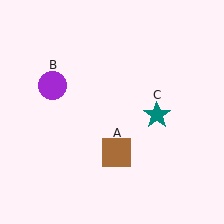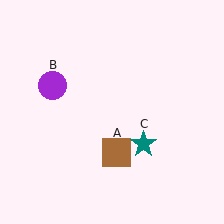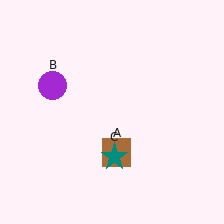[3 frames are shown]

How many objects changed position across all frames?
1 object changed position: teal star (object C).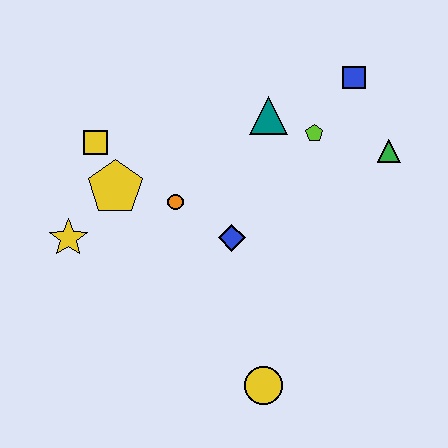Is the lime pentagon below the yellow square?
No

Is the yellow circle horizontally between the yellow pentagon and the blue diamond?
No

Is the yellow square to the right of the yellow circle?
No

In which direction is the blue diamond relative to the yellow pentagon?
The blue diamond is to the right of the yellow pentagon.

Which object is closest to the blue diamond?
The orange circle is closest to the blue diamond.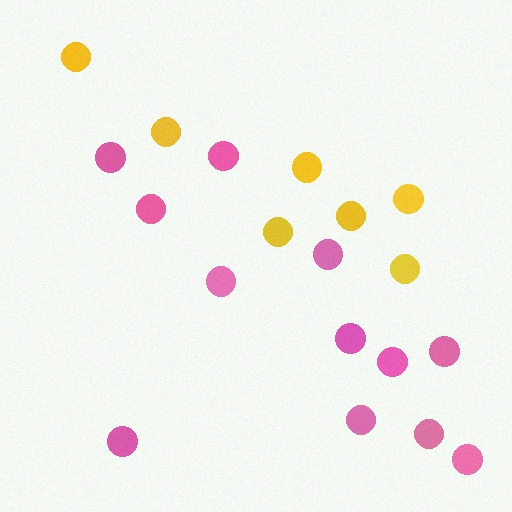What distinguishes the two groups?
There are 2 groups: one group of pink circles (12) and one group of yellow circles (7).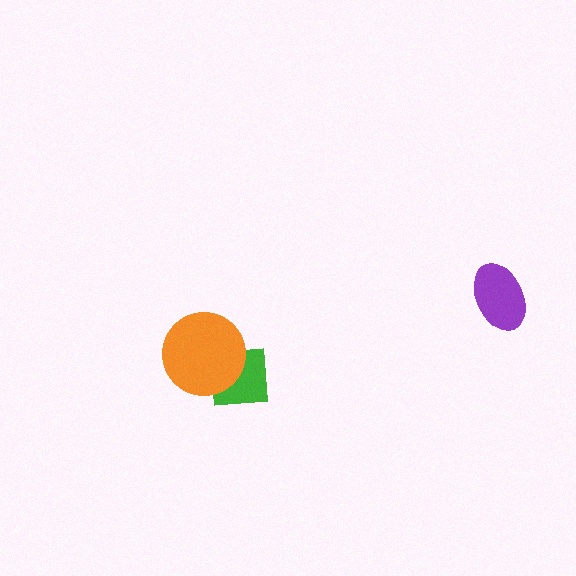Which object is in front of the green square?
The orange circle is in front of the green square.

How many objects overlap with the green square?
1 object overlaps with the green square.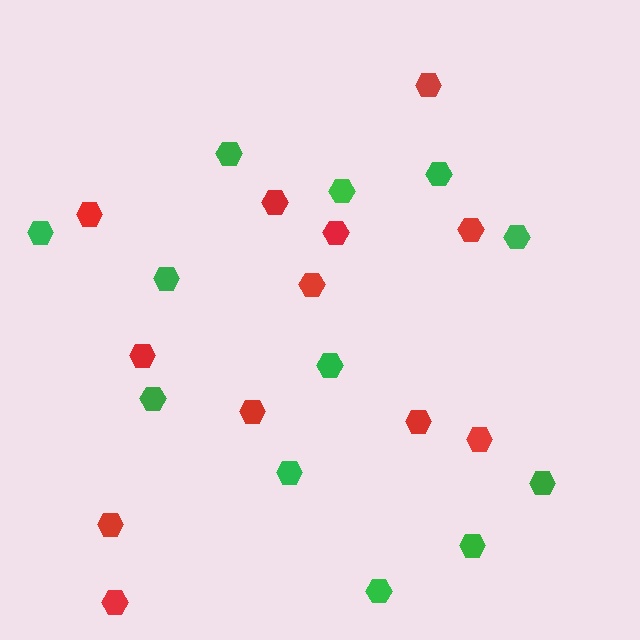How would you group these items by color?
There are 2 groups: one group of green hexagons (12) and one group of red hexagons (12).